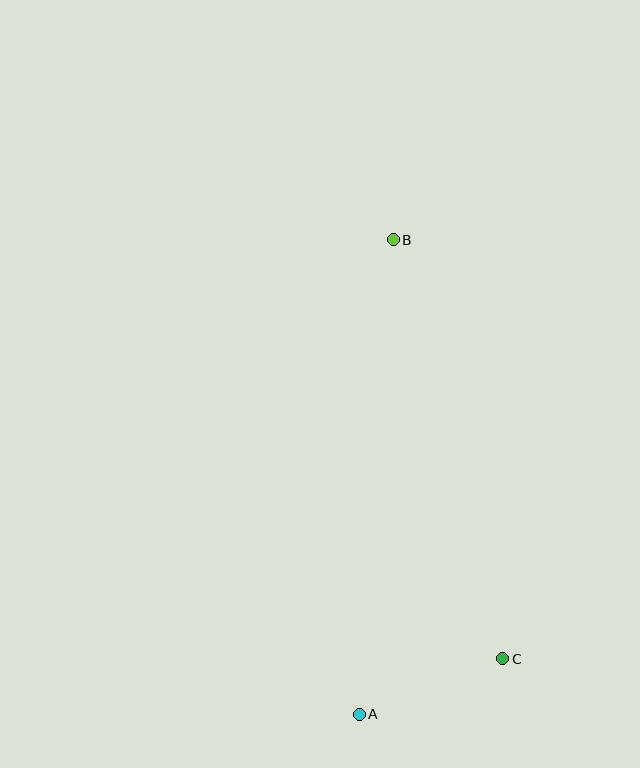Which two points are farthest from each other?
Points A and B are farthest from each other.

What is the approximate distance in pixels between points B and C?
The distance between B and C is approximately 433 pixels.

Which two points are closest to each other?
Points A and C are closest to each other.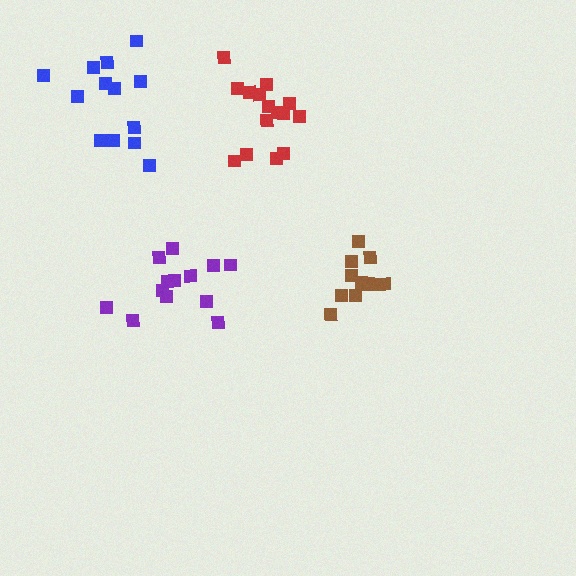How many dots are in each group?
Group 1: 13 dots, Group 2: 15 dots, Group 3: 12 dots, Group 4: 13 dots (53 total).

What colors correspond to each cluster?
The clusters are colored: purple, red, brown, blue.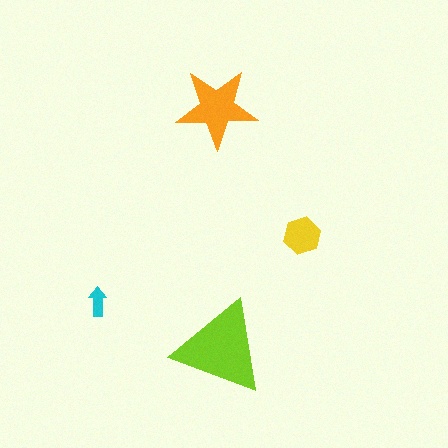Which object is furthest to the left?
The cyan arrow is leftmost.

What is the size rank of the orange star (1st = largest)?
2nd.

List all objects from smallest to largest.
The cyan arrow, the yellow hexagon, the orange star, the lime triangle.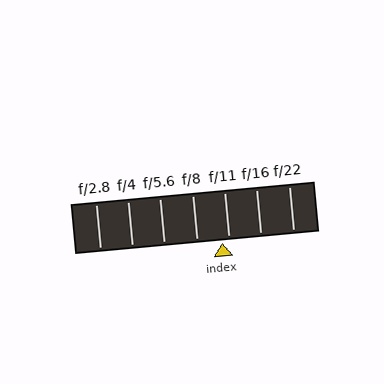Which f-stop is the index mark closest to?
The index mark is closest to f/11.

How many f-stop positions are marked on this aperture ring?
There are 7 f-stop positions marked.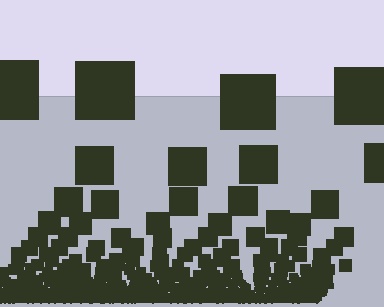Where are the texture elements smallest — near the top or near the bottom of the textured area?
Near the bottom.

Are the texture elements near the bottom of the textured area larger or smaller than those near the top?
Smaller. The gradient is inverted — elements near the bottom are smaller and denser.